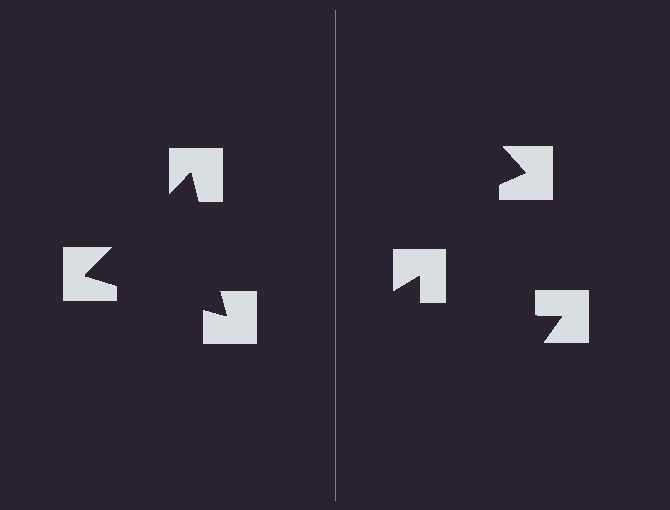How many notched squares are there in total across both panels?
6 — 3 on each side.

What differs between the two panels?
The notched squares are positioned identically on both sides; only the wedge orientations differ. On the left they align to a triangle; on the right they are misaligned.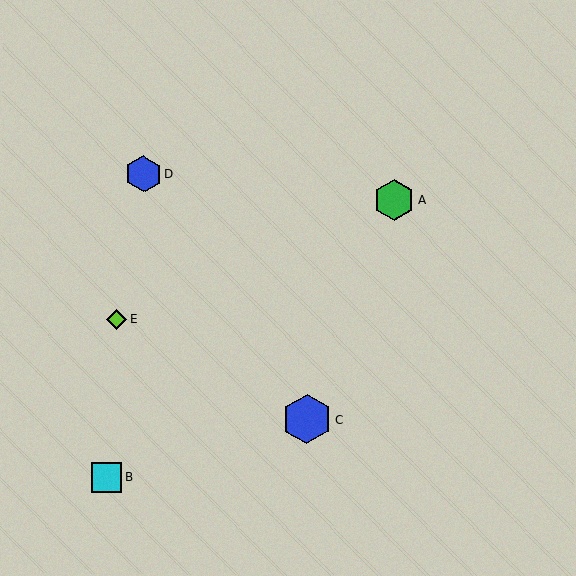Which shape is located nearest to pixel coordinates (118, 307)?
The lime diamond (labeled E) at (116, 319) is nearest to that location.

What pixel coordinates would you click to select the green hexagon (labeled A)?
Click at (394, 200) to select the green hexagon A.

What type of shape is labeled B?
Shape B is a cyan square.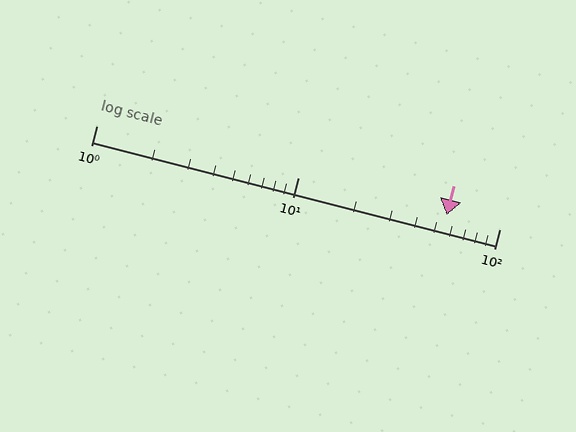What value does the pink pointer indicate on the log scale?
The pointer indicates approximately 55.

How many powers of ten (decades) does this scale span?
The scale spans 2 decades, from 1 to 100.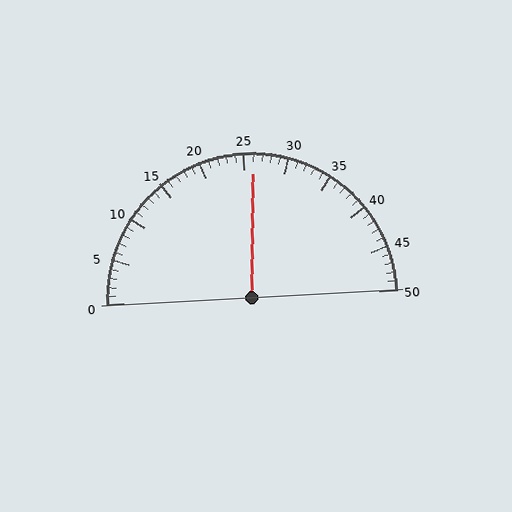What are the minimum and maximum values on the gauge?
The gauge ranges from 0 to 50.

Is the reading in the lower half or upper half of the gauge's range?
The reading is in the upper half of the range (0 to 50).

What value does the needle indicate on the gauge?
The needle indicates approximately 26.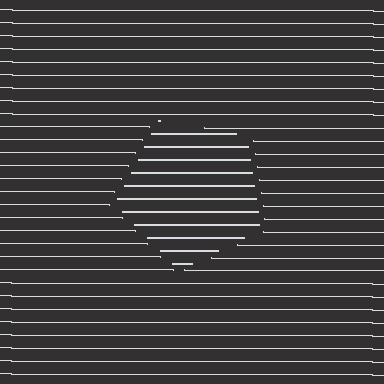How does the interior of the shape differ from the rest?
The interior of the shape contains the same grating, shifted by half a period — the contour is defined by the phase discontinuity where line-ends from the inner and outer gratings abut.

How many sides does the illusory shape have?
5 sides — the line-ends trace a pentagon.